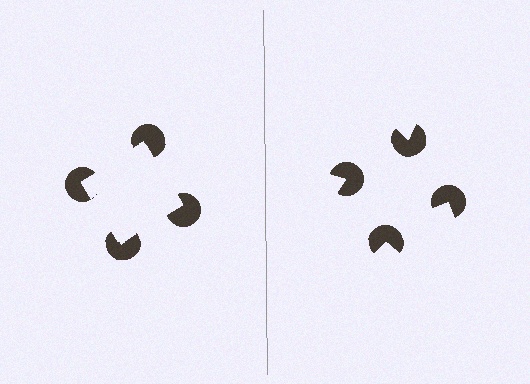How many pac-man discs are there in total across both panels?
8 — 4 on each side.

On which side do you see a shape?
An illusory square appears on the left side. On the right side the wedge cuts are rotated, so no coherent shape forms.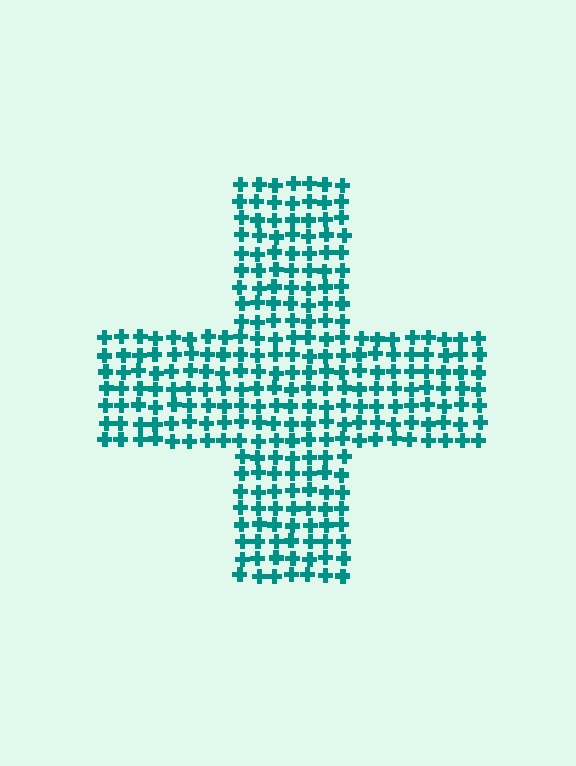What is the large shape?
The large shape is a cross.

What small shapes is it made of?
It is made of small crosses.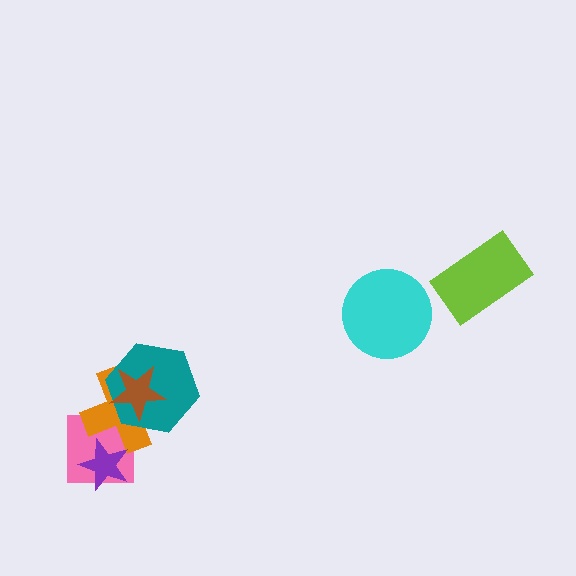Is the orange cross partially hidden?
Yes, it is partially covered by another shape.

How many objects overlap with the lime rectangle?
0 objects overlap with the lime rectangle.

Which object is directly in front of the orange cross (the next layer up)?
The purple star is directly in front of the orange cross.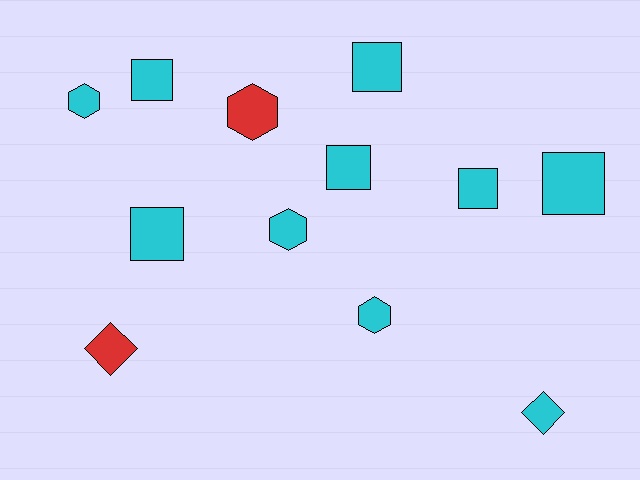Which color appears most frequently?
Cyan, with 10 objects.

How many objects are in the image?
There are 12 objects.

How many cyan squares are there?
There are 6 cyan squares.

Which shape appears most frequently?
Square, with 6 objects.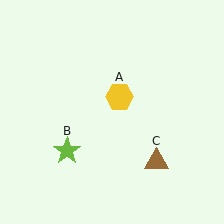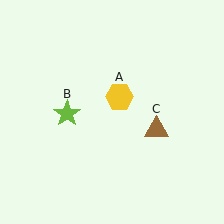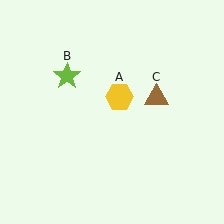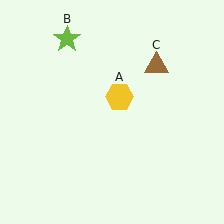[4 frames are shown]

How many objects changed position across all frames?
2 objects changed position: lime star (object B), brown triangle (object C).